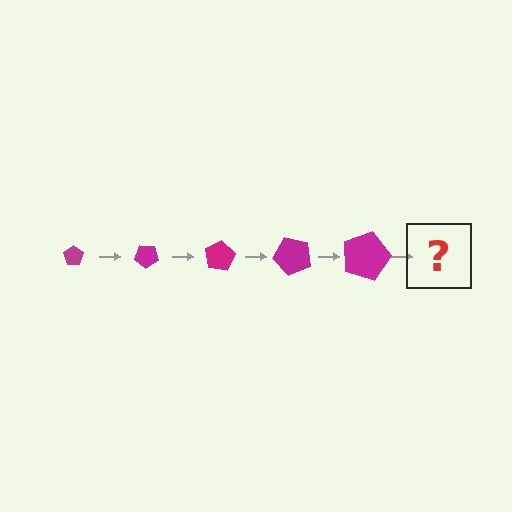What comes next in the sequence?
The next element should be a pentagon, larger than the previous one and rotated 200 degrees from the start.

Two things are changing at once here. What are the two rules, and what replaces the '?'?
The two rules are that the pentagon grows larger each step and it rotates 40 degrees each step. The '?' should be a pentagon, larger than the previous one and rotated 200 degrees from the start.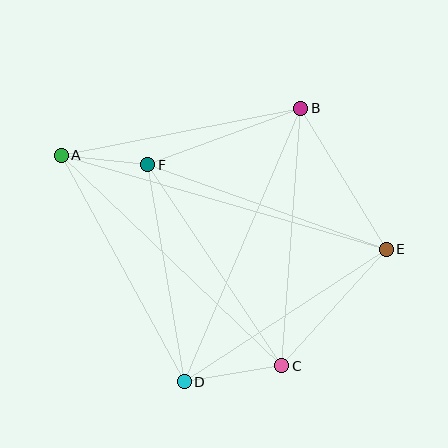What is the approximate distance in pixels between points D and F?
The distance between D and F is approximately 220 pixels.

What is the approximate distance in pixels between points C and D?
The distance between C and D is approximately 99 pixels.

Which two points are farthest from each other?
Points A and E are farthest from each other.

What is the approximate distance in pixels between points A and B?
The distance between A and B is approximately 244 pixels.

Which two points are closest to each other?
Points A and F are closest to each other.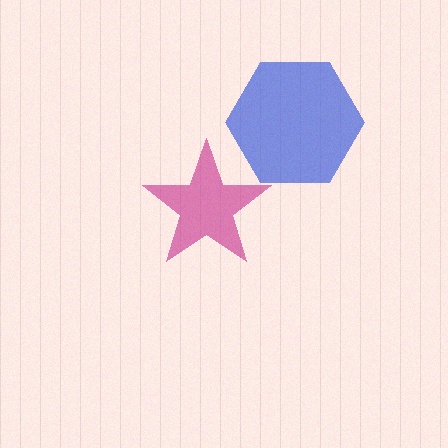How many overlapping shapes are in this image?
There are 2 overlapping shapes in the image.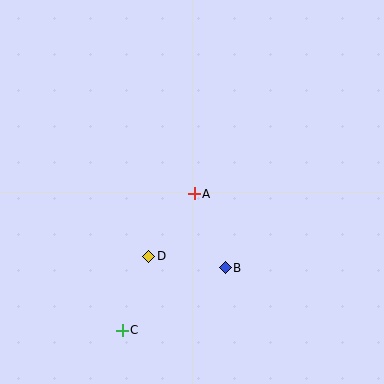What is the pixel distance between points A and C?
The distance between A and C is 154 pixels.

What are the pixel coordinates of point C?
Point C is at (122, 330).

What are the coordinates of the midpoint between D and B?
The midpoint between D and B is at (187, 262).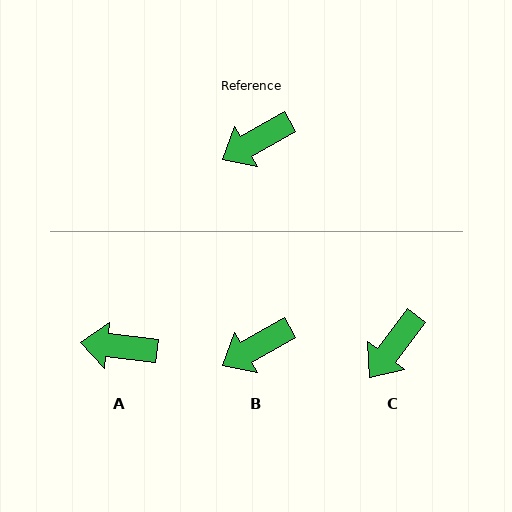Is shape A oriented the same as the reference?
No, it is off by about 36 degrees.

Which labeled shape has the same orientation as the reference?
B.